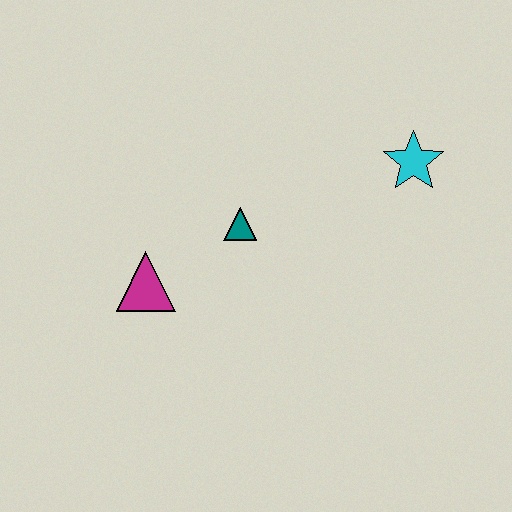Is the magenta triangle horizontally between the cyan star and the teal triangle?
No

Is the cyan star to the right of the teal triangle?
Yes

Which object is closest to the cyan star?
The teal triangle is closest to the cyan star.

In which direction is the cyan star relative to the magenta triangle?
The cyan star is to the right of the magenta triangle.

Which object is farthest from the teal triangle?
The cyan star is farthest from the teal triangle.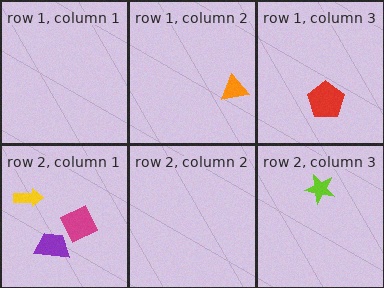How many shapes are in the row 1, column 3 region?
1.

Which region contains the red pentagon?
The row 1, column 3 region.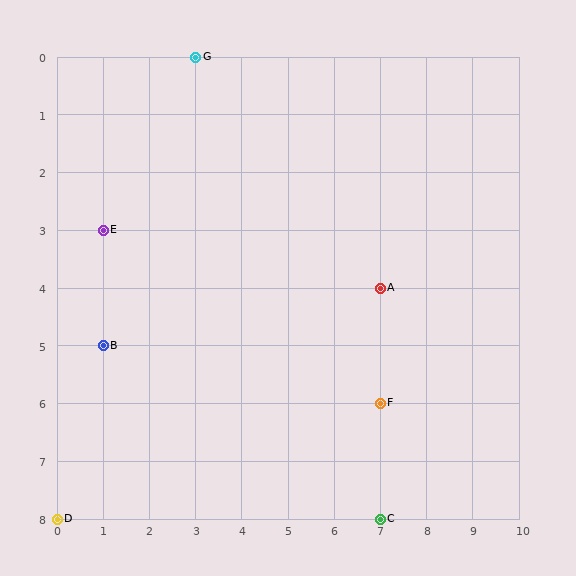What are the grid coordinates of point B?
Point B is at grid coordinates (1, 5).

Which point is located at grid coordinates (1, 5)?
Point B is at (1, 5).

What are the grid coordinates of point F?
Point F is at grid coordinates (7, 6).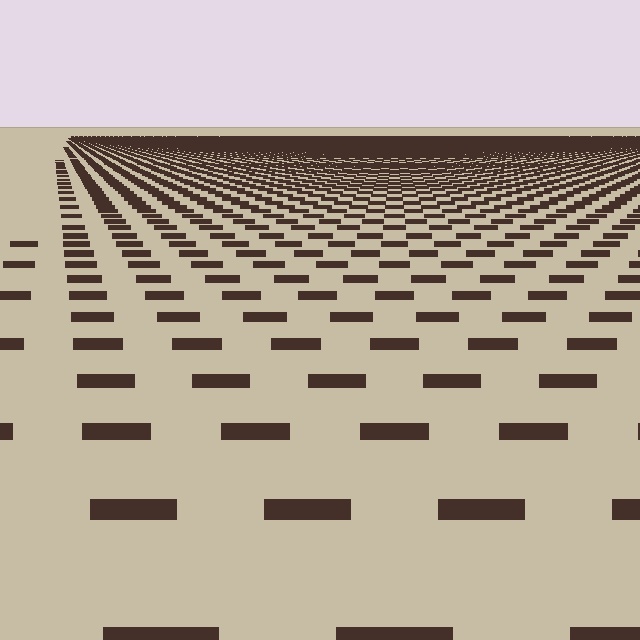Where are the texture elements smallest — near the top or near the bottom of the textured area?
Near the top.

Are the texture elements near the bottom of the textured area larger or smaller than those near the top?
Larger. Near the bottom, elements are closer to the viewer and appear at a bigger on-screen size.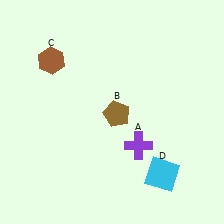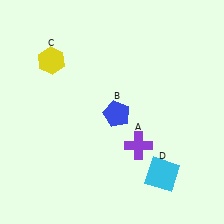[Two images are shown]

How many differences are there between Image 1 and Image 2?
There are 2 differences between the two images.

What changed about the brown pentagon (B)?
In Image 1, B is brown. In Image 2, it changed to blue.